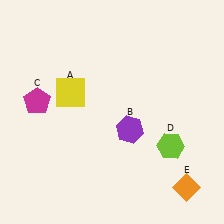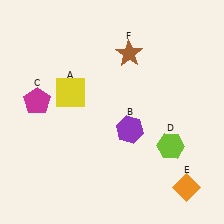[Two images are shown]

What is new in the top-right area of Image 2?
A brown star (F) was added in the top-right area of Image 2.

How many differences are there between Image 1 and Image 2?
There is 1 difference between the two images.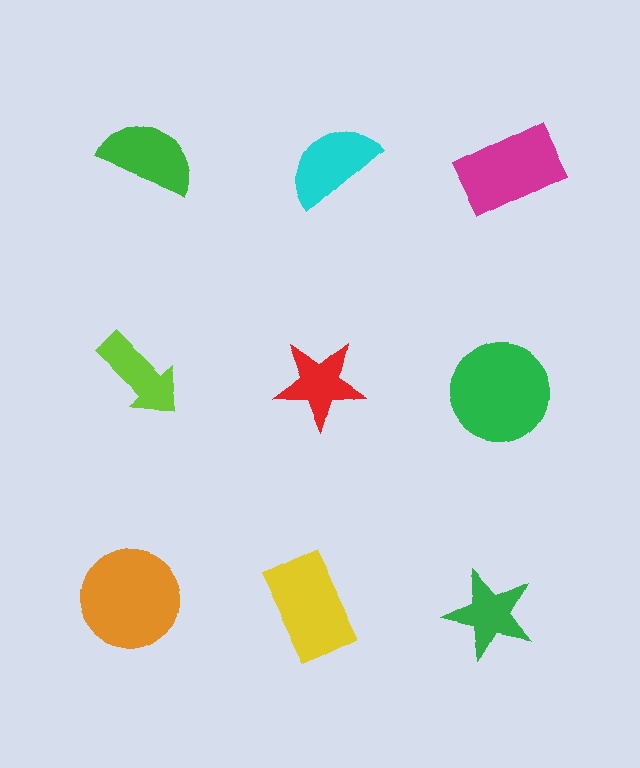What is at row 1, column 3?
A magenta rectangle.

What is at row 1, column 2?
A cyan semicircle.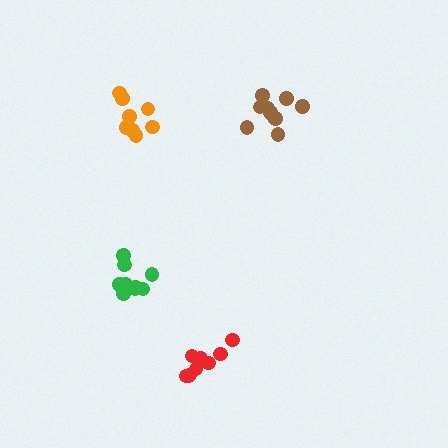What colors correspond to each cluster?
The clusters are colored: orange, red, brown, green.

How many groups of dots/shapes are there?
There are 4 groups.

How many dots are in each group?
Group 1: 8 dots, Group 2: 9 dots, Group 3: 10 dots, Group 4: 9 dots (36 total).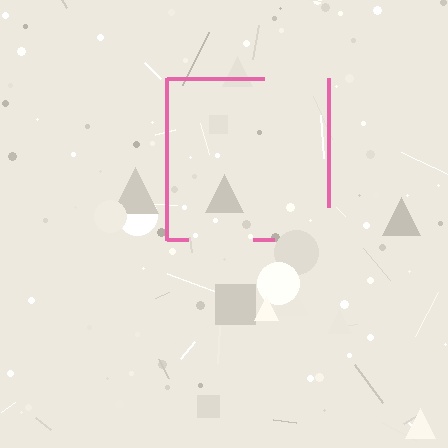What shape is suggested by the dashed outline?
The dashed outline suggests a square.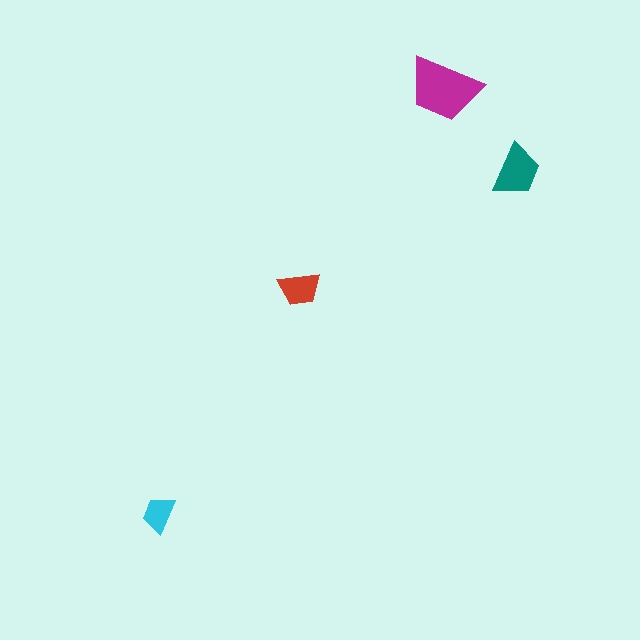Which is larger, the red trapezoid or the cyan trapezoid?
The red one.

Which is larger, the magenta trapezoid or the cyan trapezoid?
The magenta one.